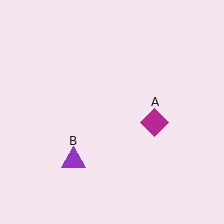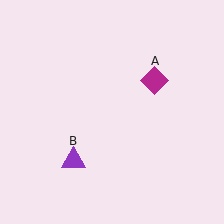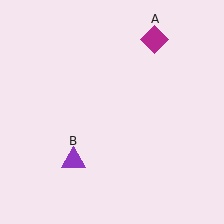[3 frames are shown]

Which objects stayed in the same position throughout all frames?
Purple triangle (object B) remained stationary.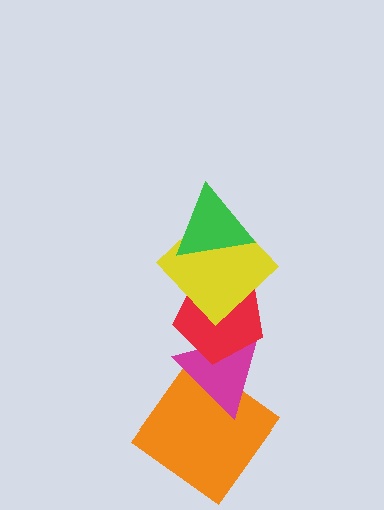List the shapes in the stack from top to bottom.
From top to bottom: the green triangle, the yellow diamond, the red pentagon, the magenta triangle, the orange diamond.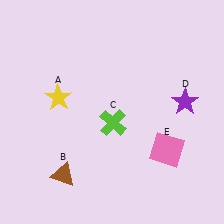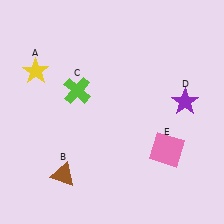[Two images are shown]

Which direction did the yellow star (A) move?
The yellow star (A) moved up.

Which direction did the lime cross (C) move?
The lime cross (C) moved left.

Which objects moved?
The objects that moved are: the yellow star (A), the lime cross (C).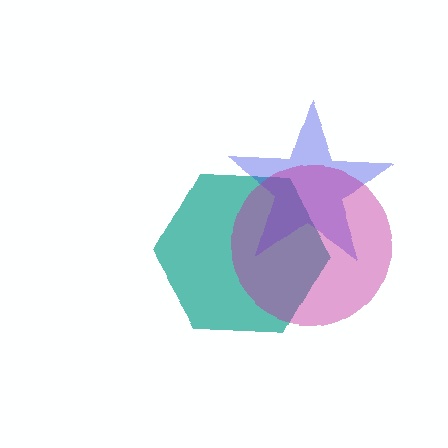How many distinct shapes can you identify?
There are 3 distinct shapes: a teal hexagon, a blue star, a magenta circle.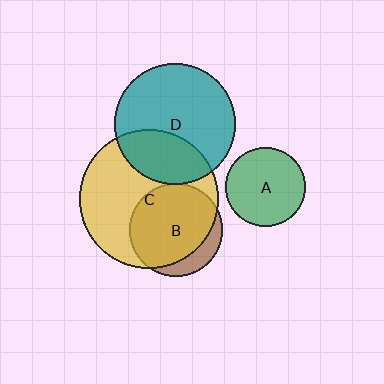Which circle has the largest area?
Circle C (yellow).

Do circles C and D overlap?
Yes.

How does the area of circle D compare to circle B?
Approximately 1.7 times.